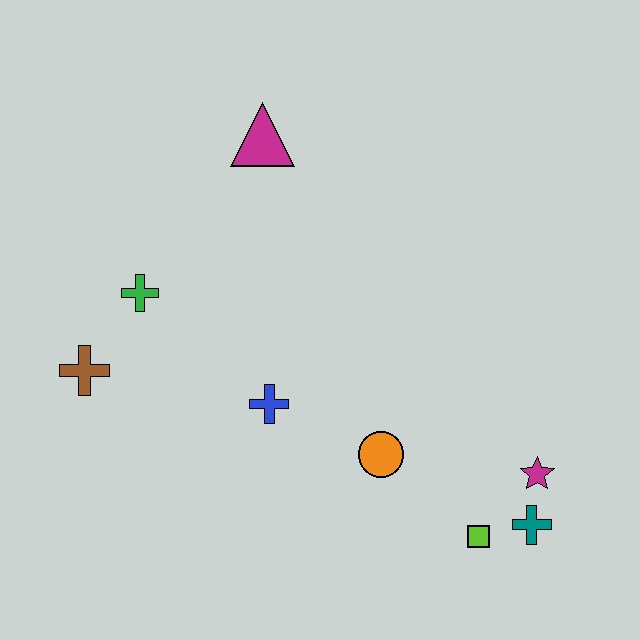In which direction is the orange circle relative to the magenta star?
The orange circle is to the left of the magenta star.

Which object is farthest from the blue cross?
The teal cross is farthest from the blue cross.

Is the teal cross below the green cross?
Yes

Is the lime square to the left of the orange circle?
No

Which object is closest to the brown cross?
The green cross is closest to the brown cross.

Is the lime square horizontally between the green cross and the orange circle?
No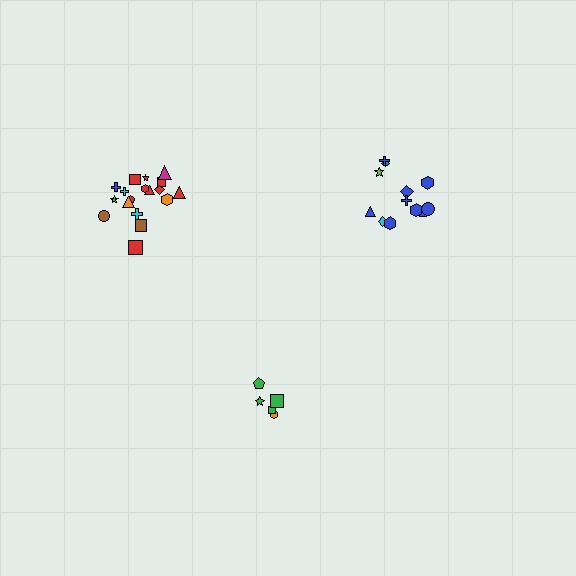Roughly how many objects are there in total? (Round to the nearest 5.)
Roughly 35 objects in total.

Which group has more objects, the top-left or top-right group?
The top-left group.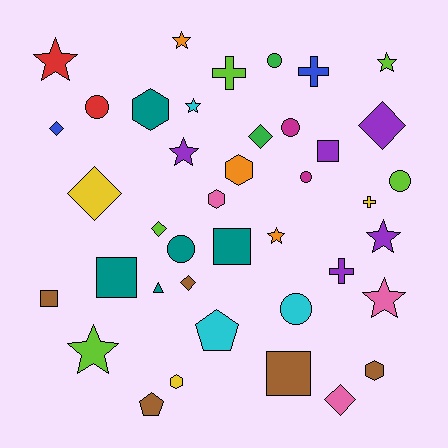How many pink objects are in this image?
There are 3 pink objects.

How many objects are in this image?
There are 40 objects.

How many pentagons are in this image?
There are 2 pentagons.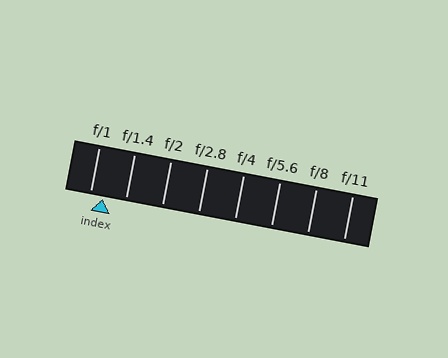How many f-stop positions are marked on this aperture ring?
There are 8 f-stop positions marked.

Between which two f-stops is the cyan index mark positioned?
The index mark is between f/1 and f/1.4.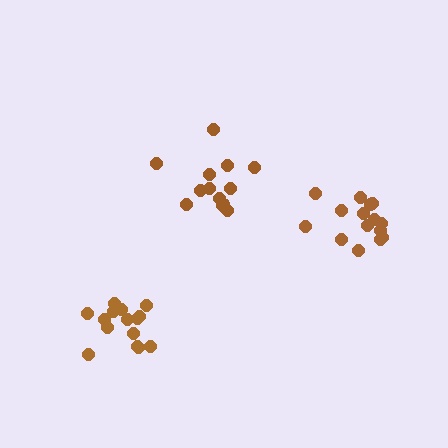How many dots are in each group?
Group 1: 13 dots, Group 2: 15 dots, Group 3: 15 dots (43 total).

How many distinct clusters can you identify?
There are 3 distinct clusters.